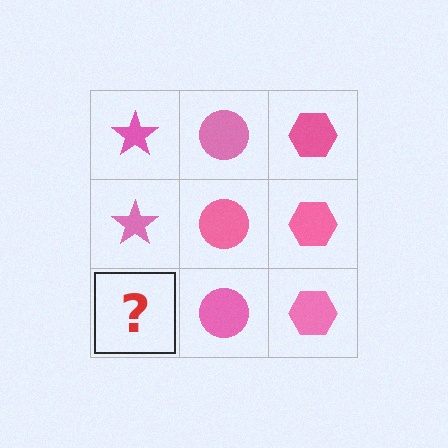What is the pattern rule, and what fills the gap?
The rule is that each column has a consistent shape. The gap should be filled with a pink star.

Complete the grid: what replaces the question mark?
The question mark should be replaced with a pink star.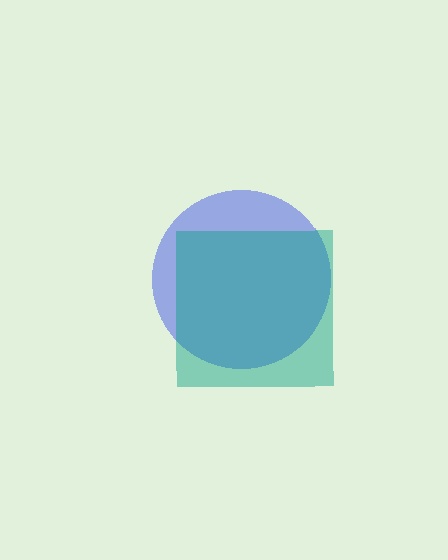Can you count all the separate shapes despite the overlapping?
Yes, there are 2 separate shapes.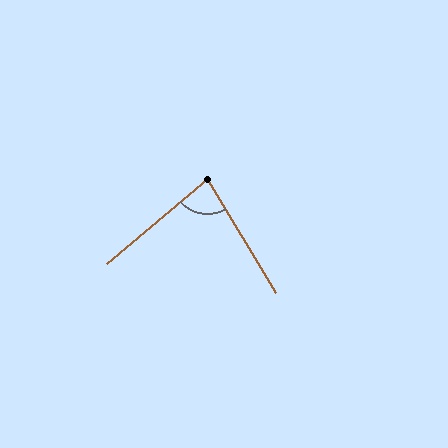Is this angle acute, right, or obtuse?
It is acute.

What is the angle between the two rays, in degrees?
Approximately 81 degrees.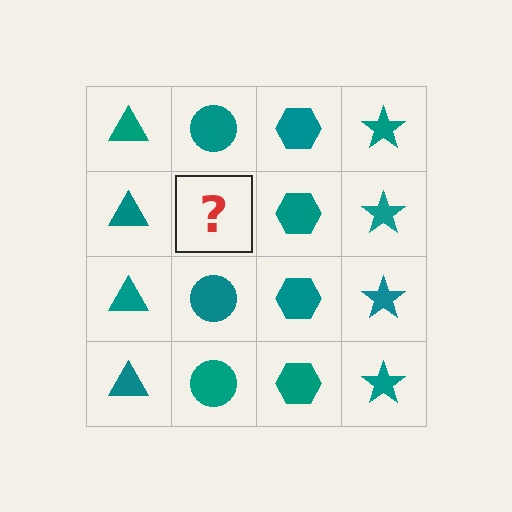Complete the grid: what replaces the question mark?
The question mark should be replaced with a teal circle.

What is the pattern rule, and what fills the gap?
The rule is that each column has a consistent shape. The gap should be filled with a teal circle.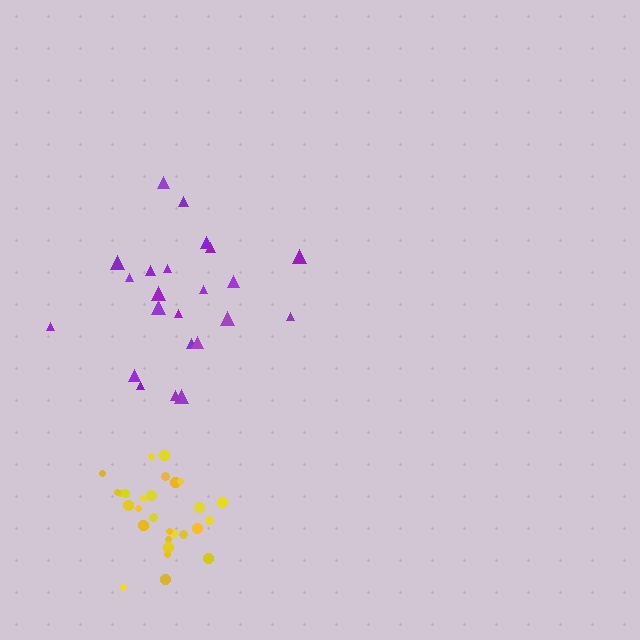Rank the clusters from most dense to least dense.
yellow, purple.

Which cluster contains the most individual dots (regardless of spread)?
Yellow (30).